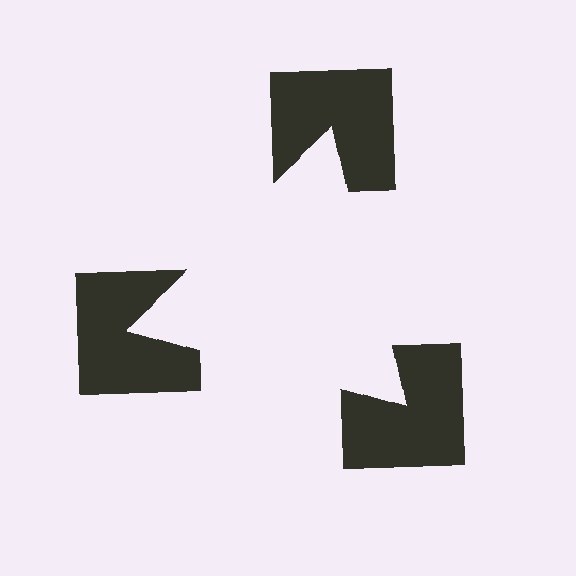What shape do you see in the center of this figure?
An illusory triangle — its edges are inferred from the aligned wedge cuts in the notched squares, not physically drawn.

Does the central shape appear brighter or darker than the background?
It typically appears slightly brighter than the background, even though no actual brightness change is drawn.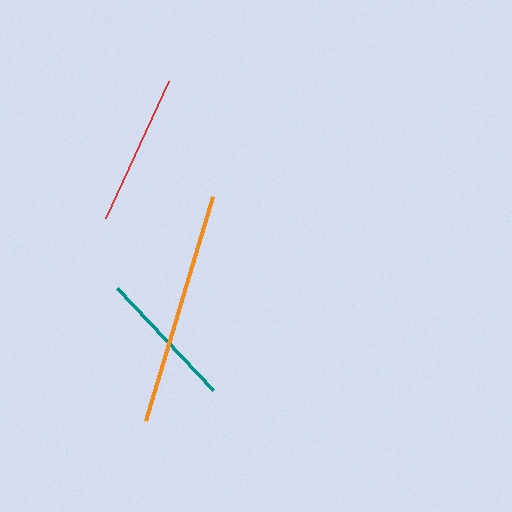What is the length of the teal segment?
The teal segment is approximately 140 pixels long.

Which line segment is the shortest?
The teal line is the shortest at approximately 140 pixels.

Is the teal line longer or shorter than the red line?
The red line is longer than the teal line.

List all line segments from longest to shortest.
From longest to shortest: orange, red, teal.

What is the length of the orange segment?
The orange segment is approximately 234 pixels long.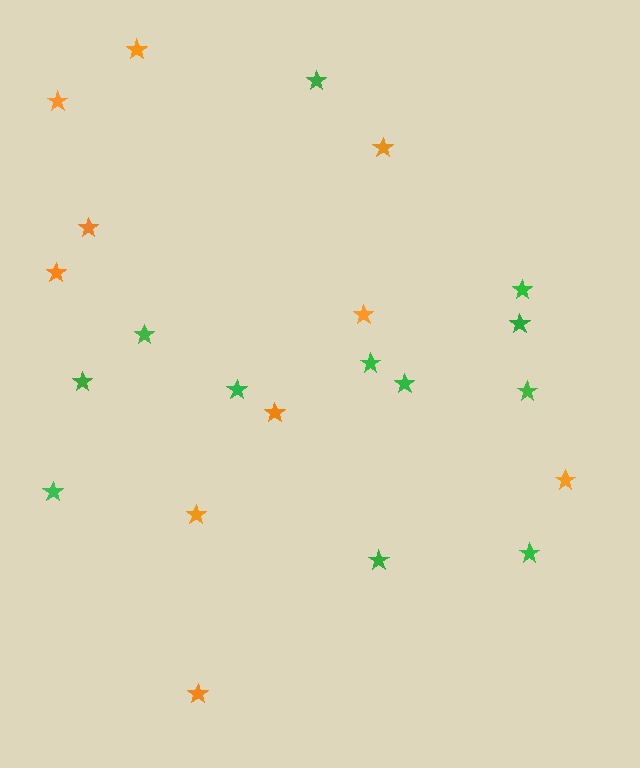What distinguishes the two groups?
There are 2 groups: one group of orange stars (10) and one group of green stars (12).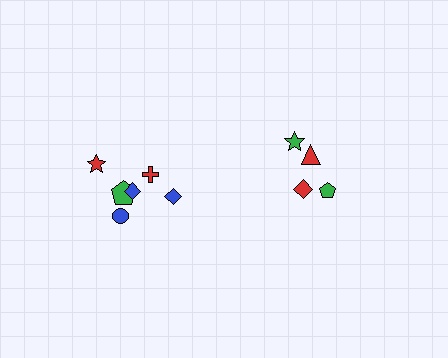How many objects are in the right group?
There are 4 objects.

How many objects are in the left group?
There are 6 objects.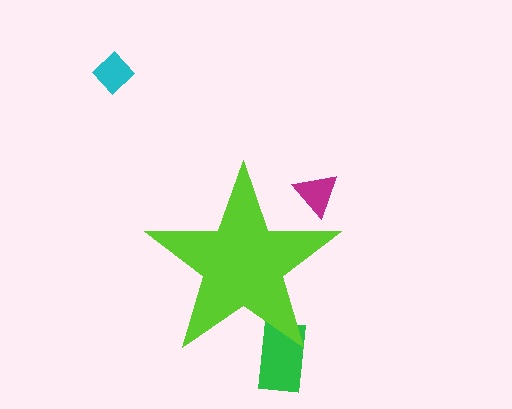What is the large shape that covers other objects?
A lime star.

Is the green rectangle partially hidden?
Yes, the green rectangle is partially hidden behind the lime star.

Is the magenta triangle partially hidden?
Yes, the magenta triangle is partially hidden behind the lime star.